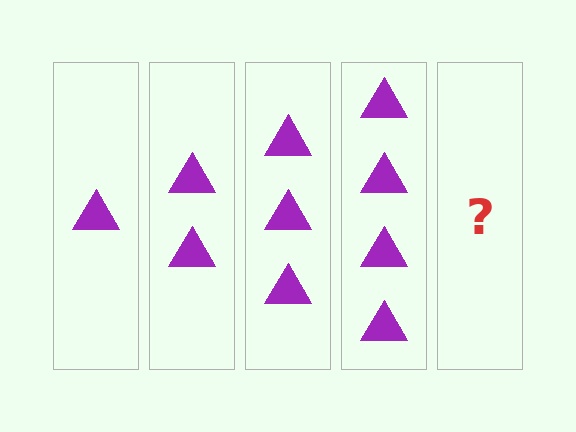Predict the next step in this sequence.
The next step is 5 triangles.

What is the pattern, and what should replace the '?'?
The pattern is that each step adds one more triangle. The '?' should be 5 triangles.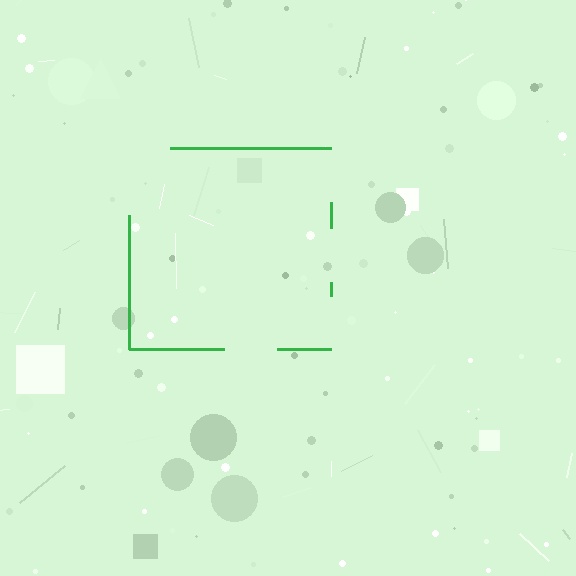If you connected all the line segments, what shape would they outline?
They would outline a square.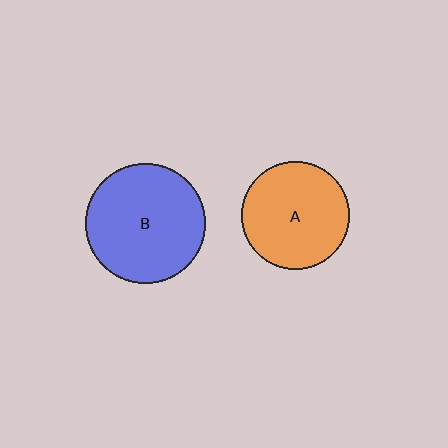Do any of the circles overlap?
No, none of the circles overlap.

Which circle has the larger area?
Circle B (blue).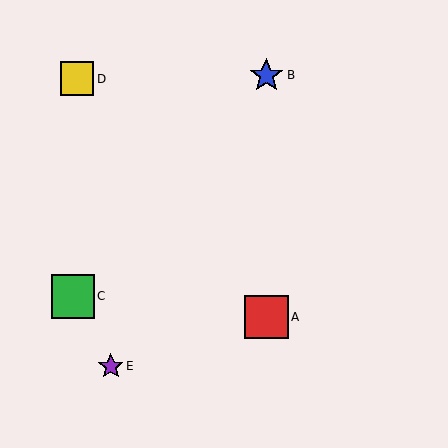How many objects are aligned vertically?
2 objects (A, B) are aligned vertically.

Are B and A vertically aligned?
Yes, both are at x≈266.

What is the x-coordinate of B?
Object B is at x≈266.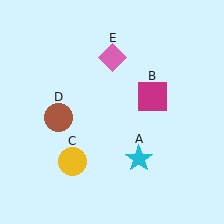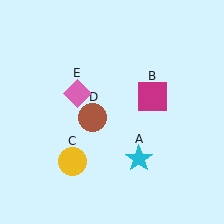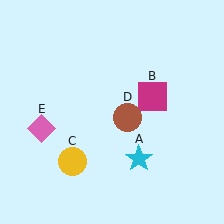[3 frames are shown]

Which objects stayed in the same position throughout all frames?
Cyan star (object A) and magenta square (object B) and yellow circle (object C) remained stationary.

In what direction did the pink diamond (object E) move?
The pink diamond (object E) moved down and to the left.